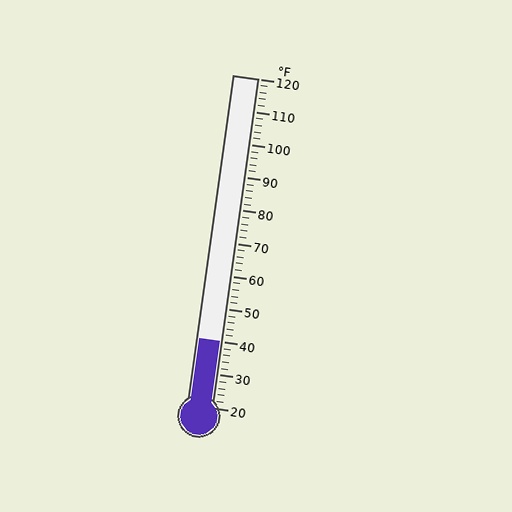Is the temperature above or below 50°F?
The temperature is below 50°F.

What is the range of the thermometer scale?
The thermometer scale ranges from 20°F to 120°F.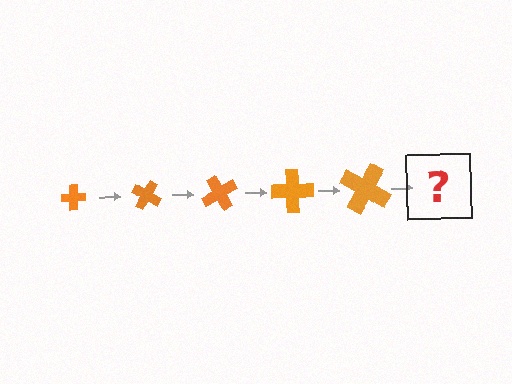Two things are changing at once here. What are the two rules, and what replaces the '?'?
The two rules are that the cross grows larger each step and it rotates 30 degrees each step. The '?' should be a cross, larger than the previous one and rotated 150 degrees from the start.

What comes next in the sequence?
The next element should be a cross, larger than the previous one and rotated 150 degrees from the start.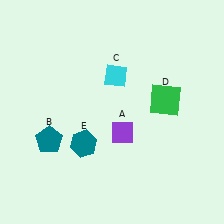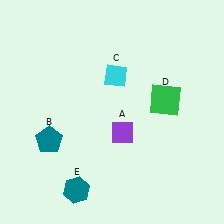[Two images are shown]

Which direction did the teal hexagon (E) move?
The teal hexagon (E) moved down.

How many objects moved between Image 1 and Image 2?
1 object moved between the two images.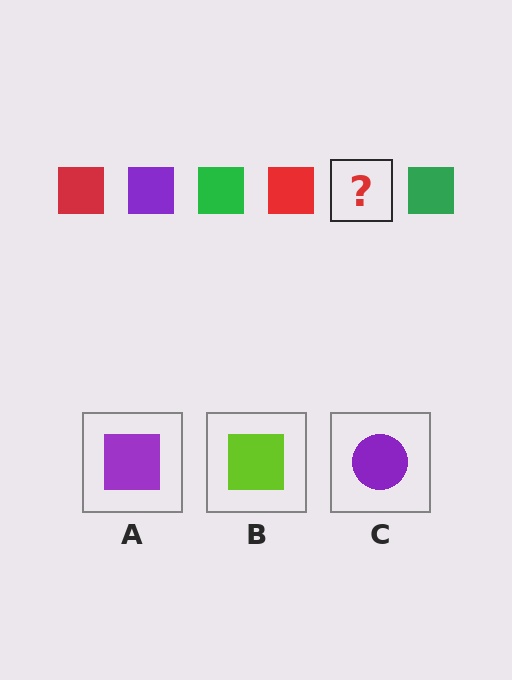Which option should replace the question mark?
Option A.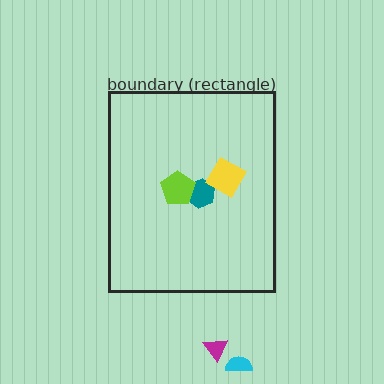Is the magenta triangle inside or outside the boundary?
Outside.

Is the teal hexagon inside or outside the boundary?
Inside.